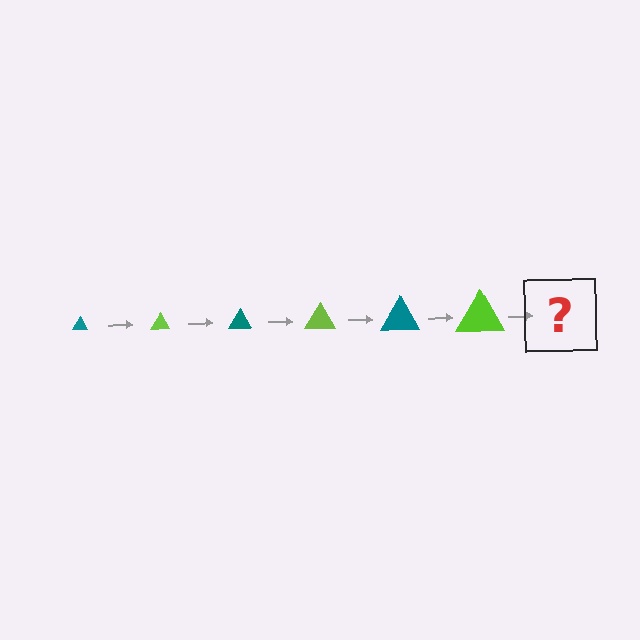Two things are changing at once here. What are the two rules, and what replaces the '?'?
The two rules are that the triangle grows larger each step and the color cycles through teal and lime. The '?' should be a teal triangle, larger than the previous one.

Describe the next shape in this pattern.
It should be a teal triangle, larger than the previous one.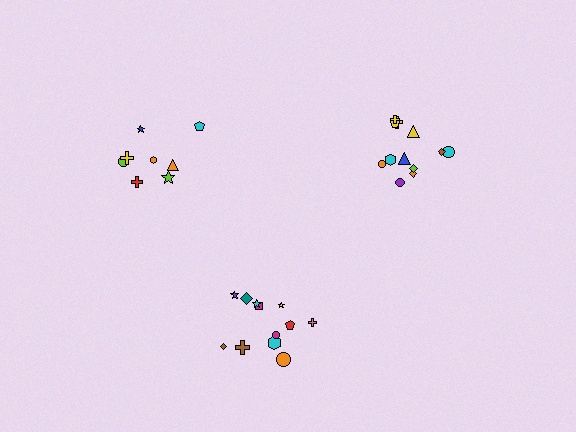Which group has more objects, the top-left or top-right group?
The top-right group.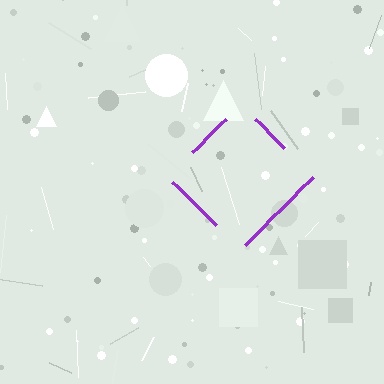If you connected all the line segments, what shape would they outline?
They would outline a diamond.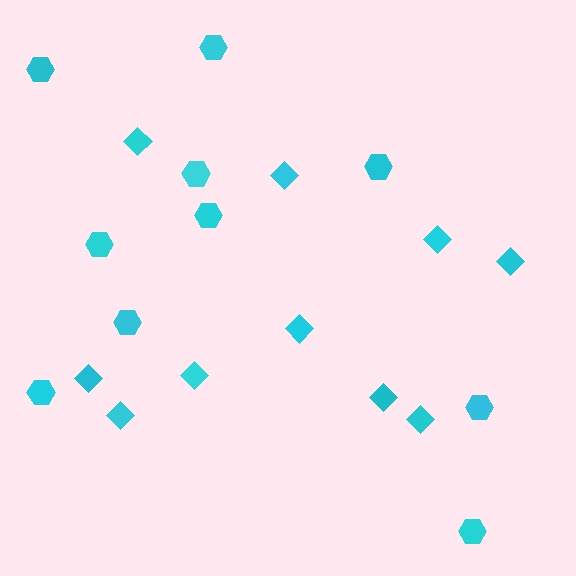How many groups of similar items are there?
There are 2 groups: one group of hexagons (10) and one group of diamonds (10).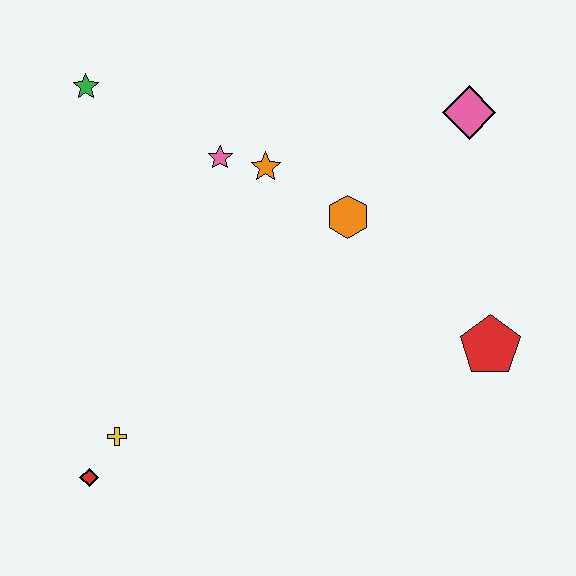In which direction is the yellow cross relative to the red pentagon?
The yellow cross is to the left of the red pentagon.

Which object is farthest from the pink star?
The red diamond is farthest from the pink star.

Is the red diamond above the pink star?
No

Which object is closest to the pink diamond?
The orange hexagon is closest to the pink diamond.